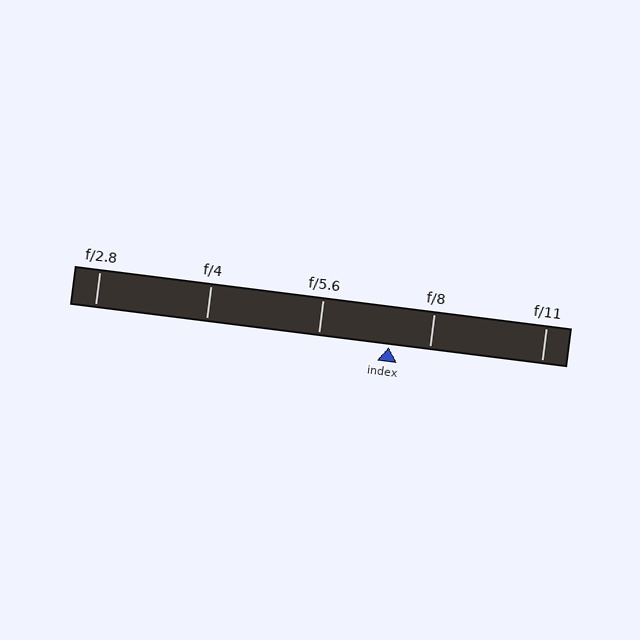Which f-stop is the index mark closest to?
The index mark is closest to f/8.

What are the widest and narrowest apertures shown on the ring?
The widest aperture shown is f/2.8 and the narrowest is f/11.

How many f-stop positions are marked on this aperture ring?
There are 5 f-stop positions marked.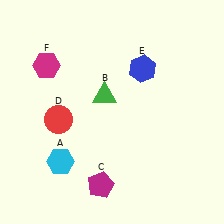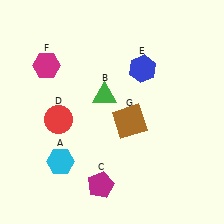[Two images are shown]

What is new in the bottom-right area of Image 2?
A brown square (G) was added in the bottom-right area of Image 2.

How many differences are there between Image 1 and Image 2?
There is 1 difference between the two images.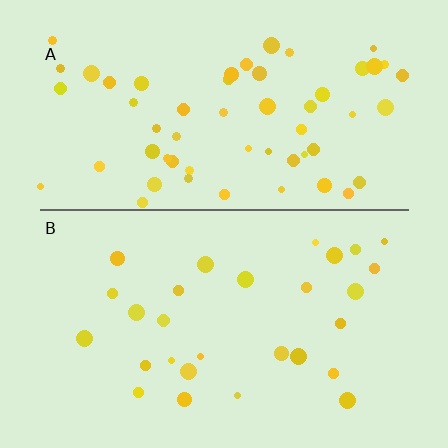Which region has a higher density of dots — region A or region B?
A (the top).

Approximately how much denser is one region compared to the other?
Approximately 2.1× — region A over region B.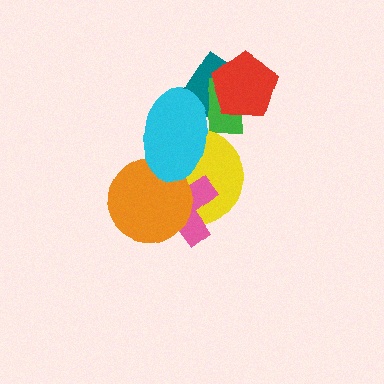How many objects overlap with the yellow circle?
3 objects overlap with the yellow circle.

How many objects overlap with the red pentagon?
2 objects overlap with the red pentagon.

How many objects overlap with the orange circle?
3 objects overlap with the orange circle.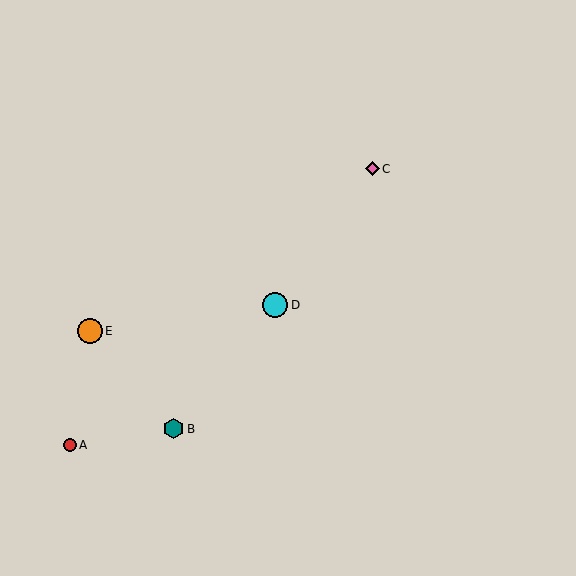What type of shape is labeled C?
Shape C is a pink diamond.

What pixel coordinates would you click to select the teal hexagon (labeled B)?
Click at (173, 429) to select the teal hexagon B.